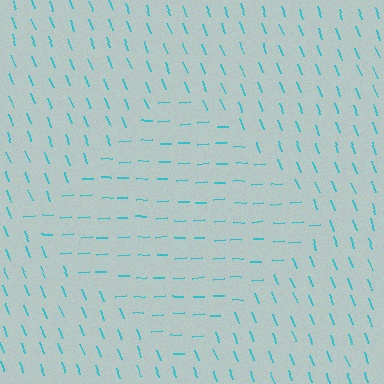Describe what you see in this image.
The image is filled with small cyan line segments. A diamond region in the image has lines oriented differently from the surrounding lines, creating a visible texture boundary.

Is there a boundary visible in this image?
Yes, there is a texture boundary formed by a change in line orientation.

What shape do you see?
I see a diamond.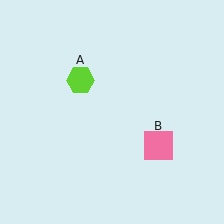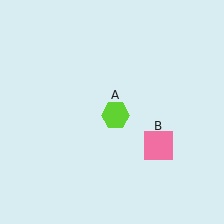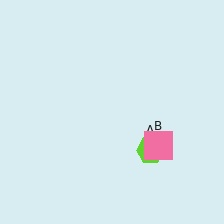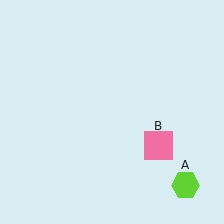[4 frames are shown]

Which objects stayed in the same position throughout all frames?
Pink square (object B) remained stationary.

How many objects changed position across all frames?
1 object changed position: lime hexagon (object A).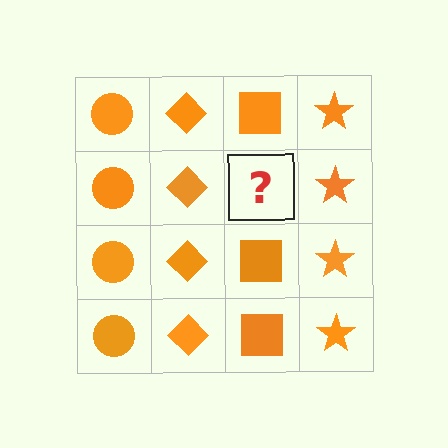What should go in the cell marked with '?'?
The missing cell should contain an orange square.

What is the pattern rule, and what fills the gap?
The rule is that each column has a consistent shape. The gap should be filled with an orange square.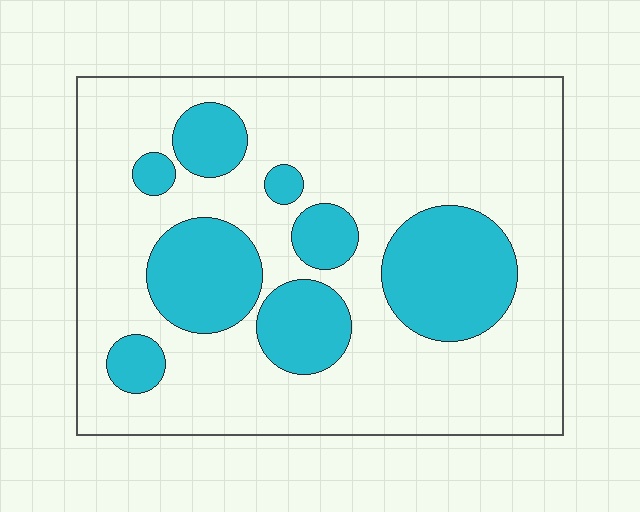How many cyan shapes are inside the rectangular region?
8.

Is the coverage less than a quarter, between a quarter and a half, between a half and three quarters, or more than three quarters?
Between a quarter and a half.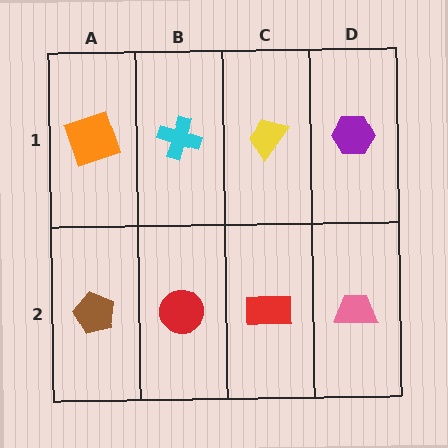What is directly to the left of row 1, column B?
An orange square.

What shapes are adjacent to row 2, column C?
A yellow trapezoid (row 1, column C), a red circle (row 2, column B), a pink trapezoid (row 2, column D).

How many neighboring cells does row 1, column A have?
2.